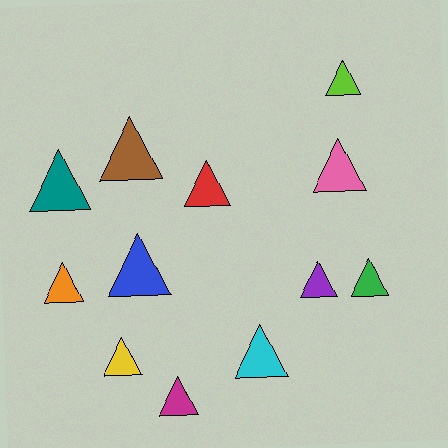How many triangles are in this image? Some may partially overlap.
There are 12 triangles.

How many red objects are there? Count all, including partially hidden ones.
There is 1 red object.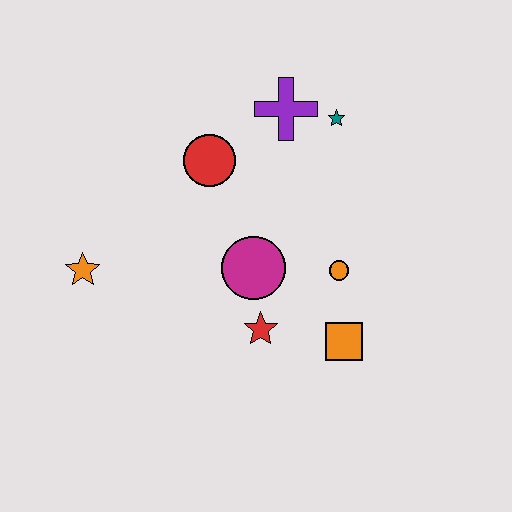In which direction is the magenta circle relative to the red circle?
The magenta circle is below the red circle.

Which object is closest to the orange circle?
The orange square is closest to the orange circle.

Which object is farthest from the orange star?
The teal star is farthest from the orange star.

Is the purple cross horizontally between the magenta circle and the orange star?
No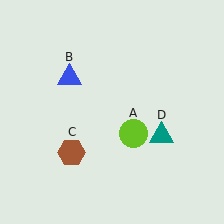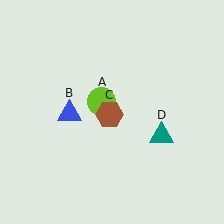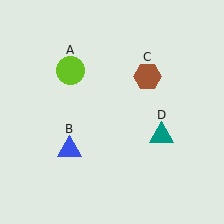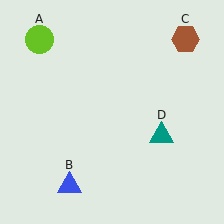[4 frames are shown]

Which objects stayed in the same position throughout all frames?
Teal triangle (object D) remained stationary.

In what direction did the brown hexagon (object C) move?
The brown hexagon (object C) moved up and to the right.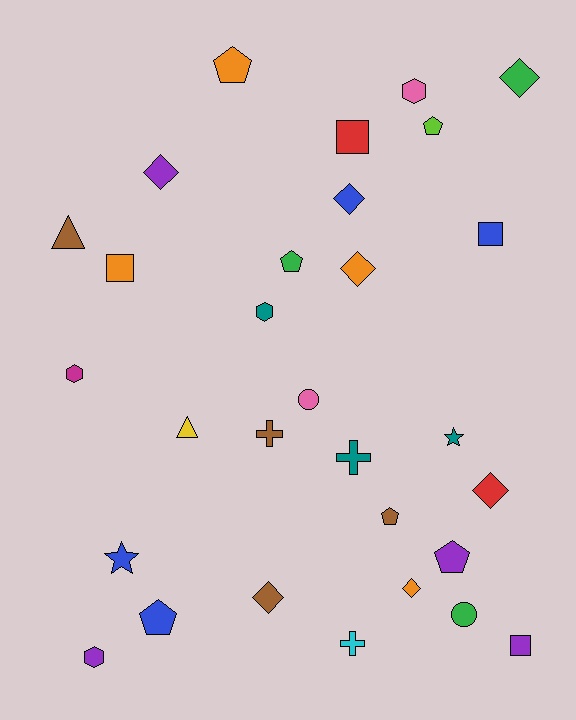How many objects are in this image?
There are 30 objects.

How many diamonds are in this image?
There are 7 diamonds.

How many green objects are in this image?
There are 3 green objects.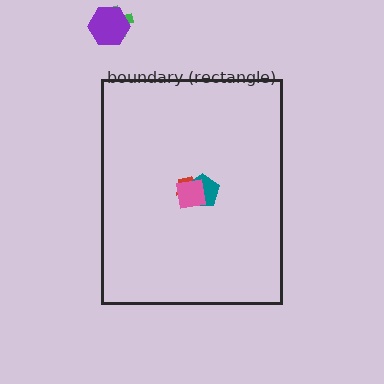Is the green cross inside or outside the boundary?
Outside.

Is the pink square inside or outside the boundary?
Inside.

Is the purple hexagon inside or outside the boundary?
Outside.